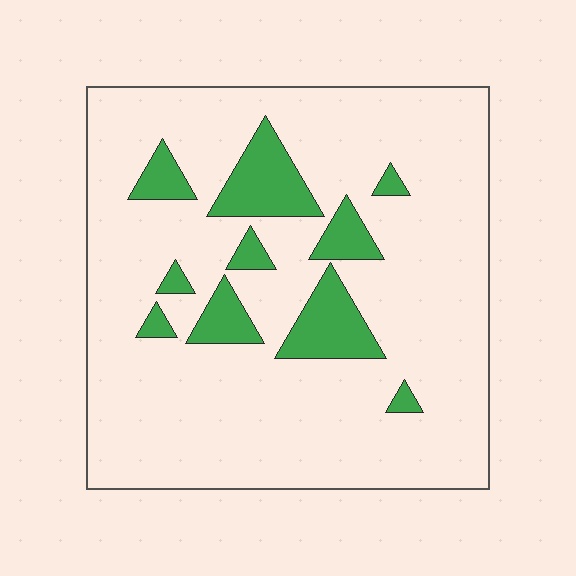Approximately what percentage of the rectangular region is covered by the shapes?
Approximately 15%.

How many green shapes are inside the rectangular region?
10.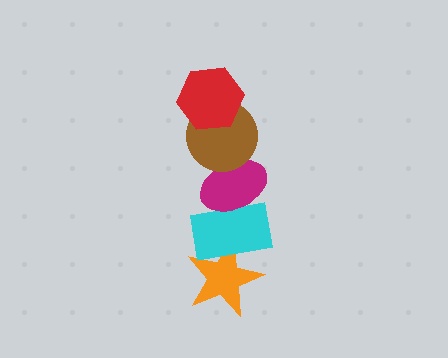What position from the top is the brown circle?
The brown circle is 2nd from the top.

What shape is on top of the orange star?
The cyan rectangle is on top of the orange star.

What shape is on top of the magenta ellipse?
The brown circle is on top of the magenta ellipse.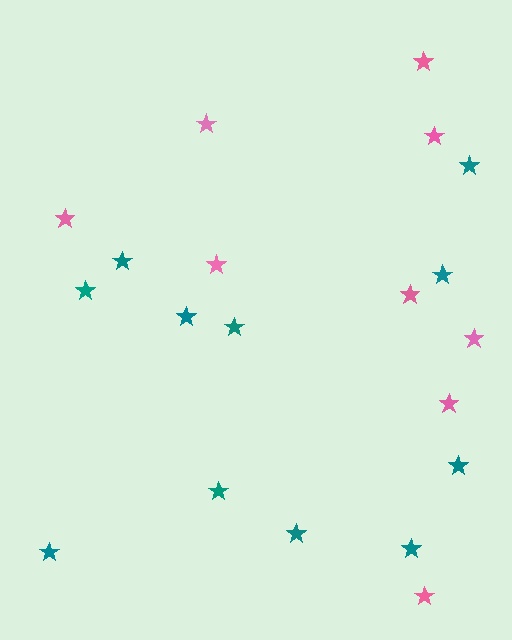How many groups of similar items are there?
There are 2 groups: one group of pink stars (9) and one group of teal stars (11).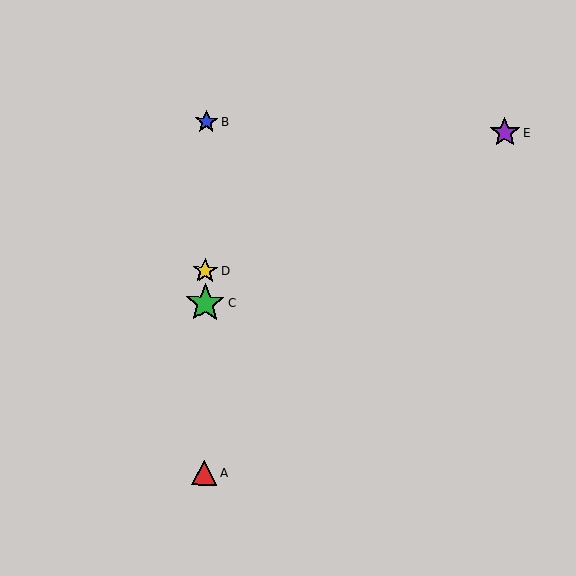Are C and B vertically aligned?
Yes, both are at x≈205.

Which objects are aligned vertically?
Objects A, B, C, D are aligned vertically.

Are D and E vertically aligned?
No, D is at x≈205 and E is at x≈505.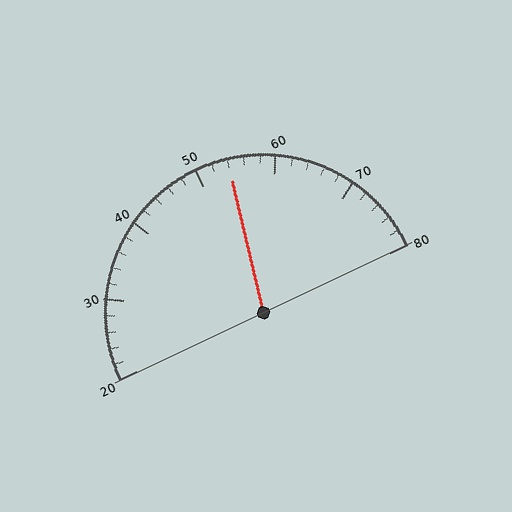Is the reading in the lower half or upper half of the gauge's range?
The reading is in the upper half of the range (20 to 80).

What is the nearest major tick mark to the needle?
The nearest major tick mark is 50.